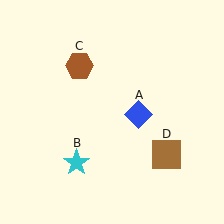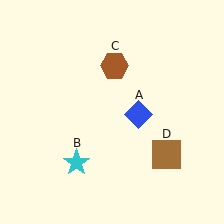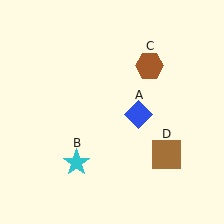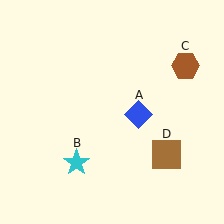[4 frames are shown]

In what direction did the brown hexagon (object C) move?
The brown hexagon (object C) moved right.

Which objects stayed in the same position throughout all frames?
Blue diamond (object A) and cyan star (object B) and brown square (object D) remained stationary.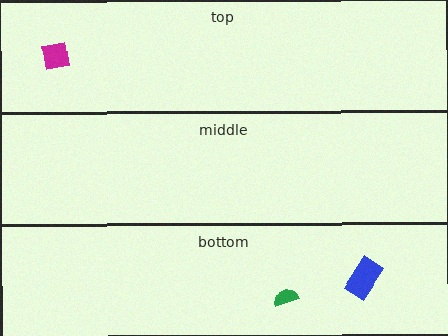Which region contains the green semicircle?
The bottom region.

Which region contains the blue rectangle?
The bottom region.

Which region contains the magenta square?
The top region.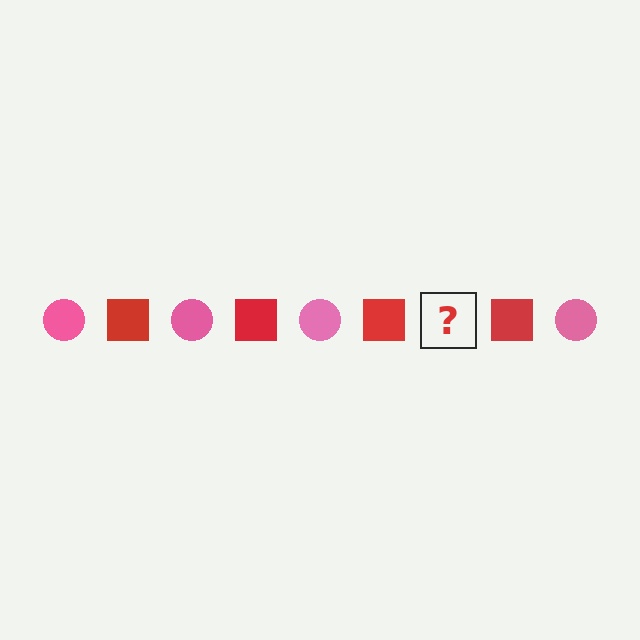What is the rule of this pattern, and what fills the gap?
The rule is that the pattern alternates between pink circle and red square. The gap should be filled with a pink circle.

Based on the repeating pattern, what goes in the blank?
The blank should be a pink circle.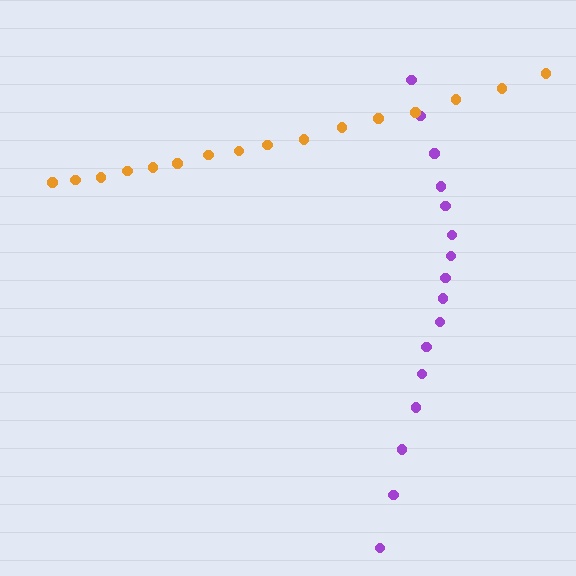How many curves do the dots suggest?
There are 2 distinct paths.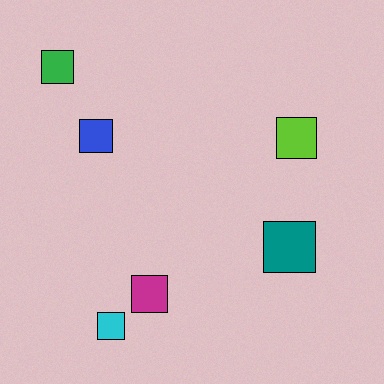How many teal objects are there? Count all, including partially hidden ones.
There is 1 teal object.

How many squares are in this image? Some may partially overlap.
There are 6 squares.